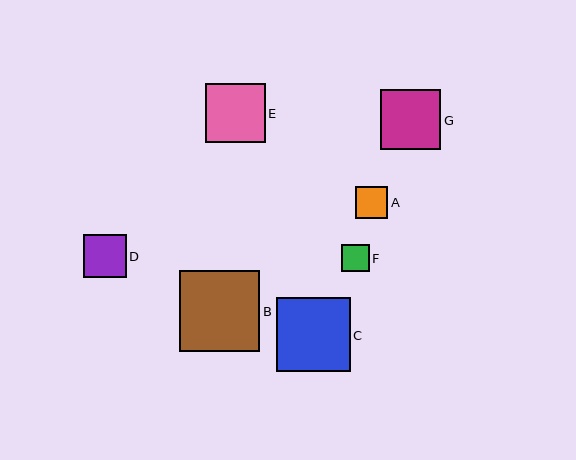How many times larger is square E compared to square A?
Square E is approximately 1.8 times the size of square A.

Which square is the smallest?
Square F is the smallest with a size of approximately 28 pixels.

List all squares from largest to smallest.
From largest to smallest: B, C, G, E, D, A, F.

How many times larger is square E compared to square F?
Square E is approximately 2.1 times the size of square F.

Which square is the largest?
Square B is the largest with a size of approximately 80 pixels.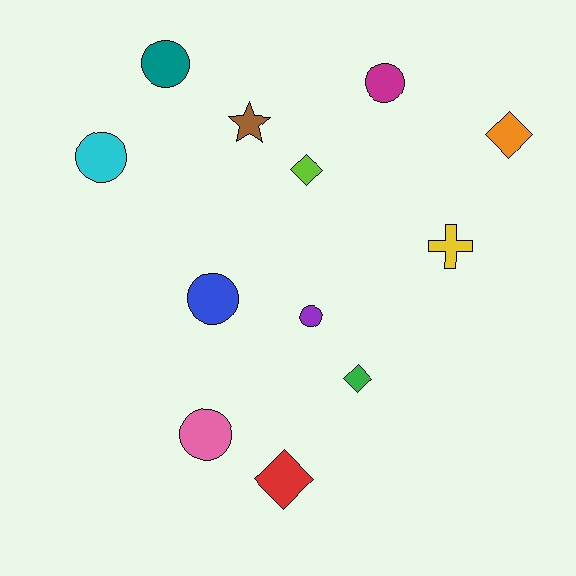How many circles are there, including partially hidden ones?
There are 6 circles.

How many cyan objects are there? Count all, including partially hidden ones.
There is 1 cyan object.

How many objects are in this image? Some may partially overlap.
There are 12 objects.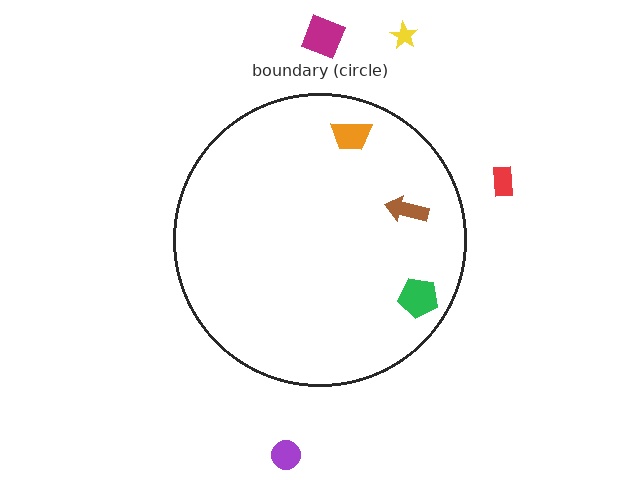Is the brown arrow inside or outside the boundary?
Inside.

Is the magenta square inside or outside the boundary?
Outside.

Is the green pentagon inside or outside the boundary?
Inside.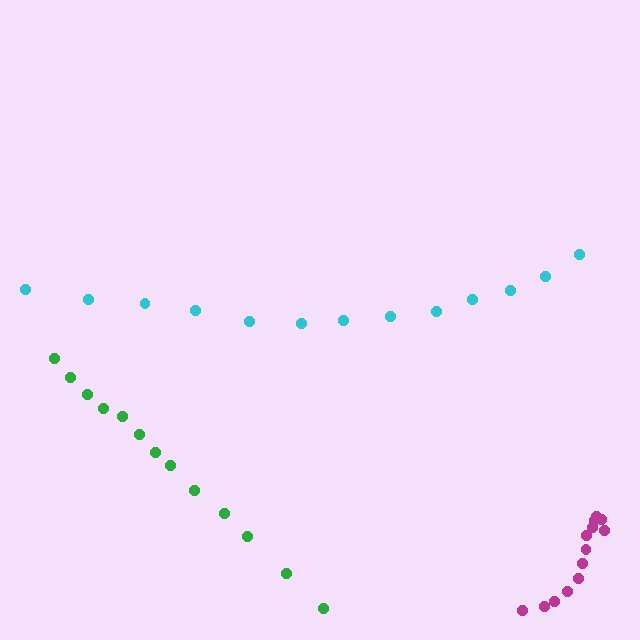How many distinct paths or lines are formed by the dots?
There are 3 distinct paths.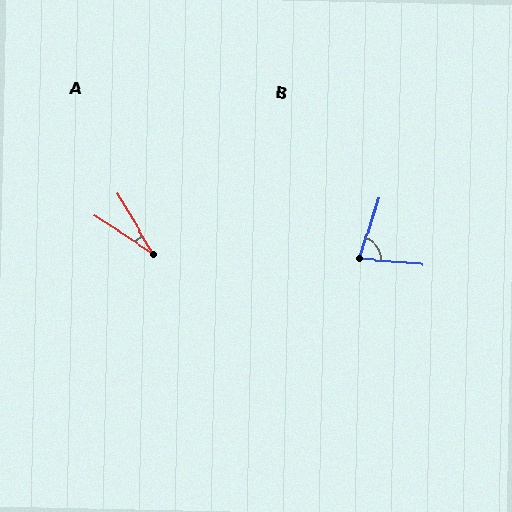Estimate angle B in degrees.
Approximately 77 degrees.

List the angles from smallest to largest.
A (26°), B (77°).